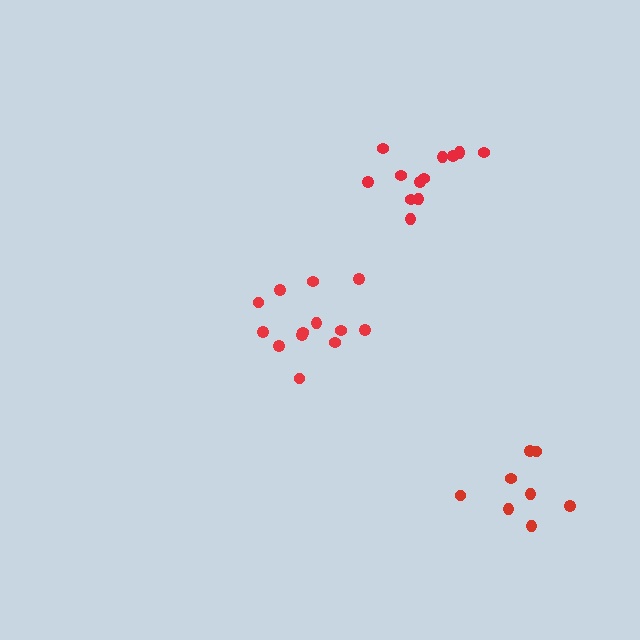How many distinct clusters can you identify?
There are 3 distinct clusters.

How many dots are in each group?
Group 1: 13 dots, Group 2: 8 dots, Group 3: 13 dots (34 total).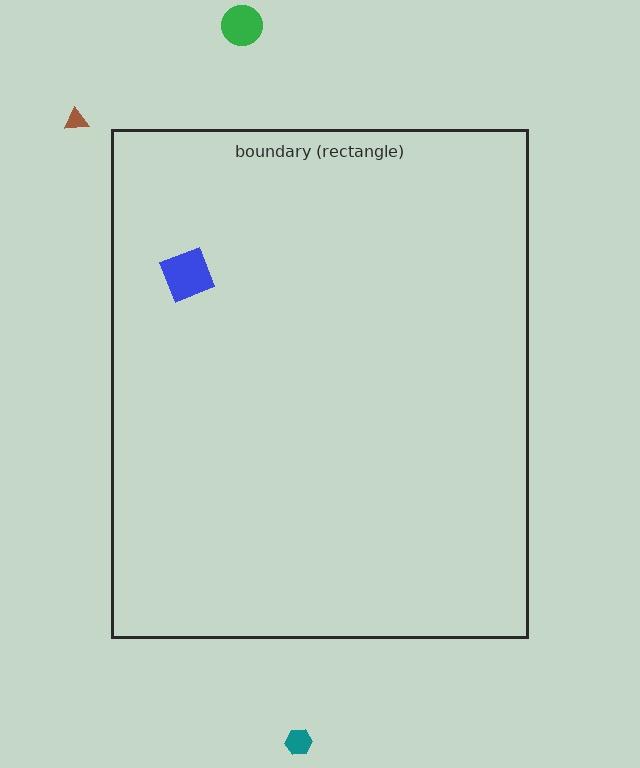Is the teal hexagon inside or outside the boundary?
Outside.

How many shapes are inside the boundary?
1 inside, 3 outside.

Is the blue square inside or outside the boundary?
Inside.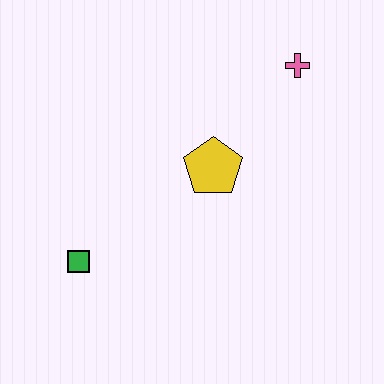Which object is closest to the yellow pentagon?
The pink cross is closest to the yellow pentagon.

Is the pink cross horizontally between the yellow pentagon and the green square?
No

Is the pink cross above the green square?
Yes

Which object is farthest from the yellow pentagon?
The green square is farthest from the yellow pentagon.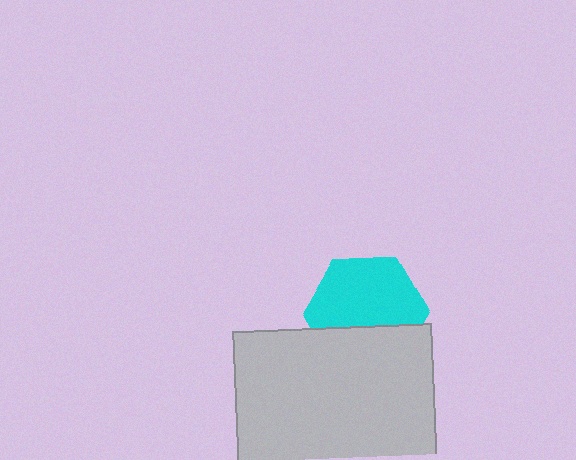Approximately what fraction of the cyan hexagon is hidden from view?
Roughly 35% of the cyan hexagon is hidden behind the light gray rectangle.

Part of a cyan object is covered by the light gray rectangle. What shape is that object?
It is a hexagon.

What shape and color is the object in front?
The object in front is a light gray rectangle.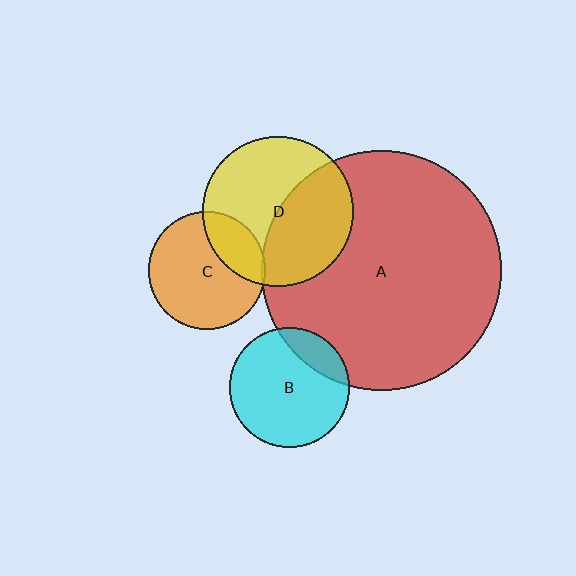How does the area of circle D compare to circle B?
Approximately 1.6 times.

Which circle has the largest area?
Circle A (red).